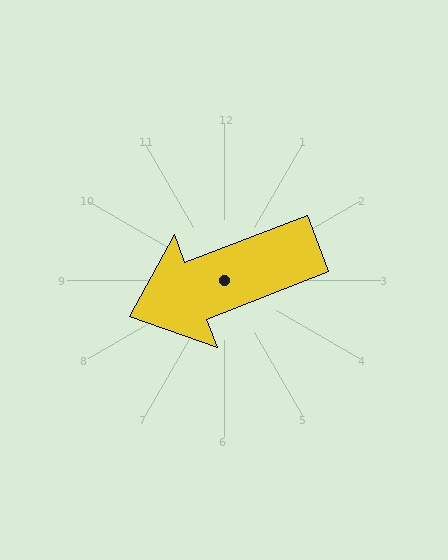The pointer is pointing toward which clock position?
Roughly 8 o'clock.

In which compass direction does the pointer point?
West.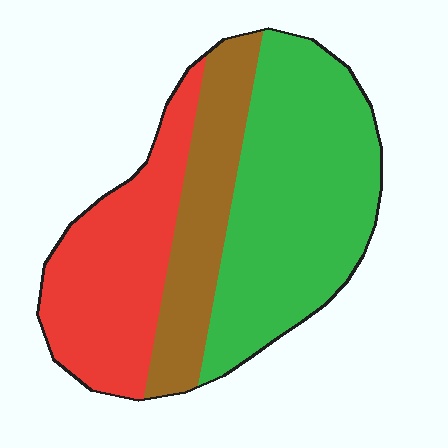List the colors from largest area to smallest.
From largest to smallest: green, red, brown.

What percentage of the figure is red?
Red covers 31% of the figure.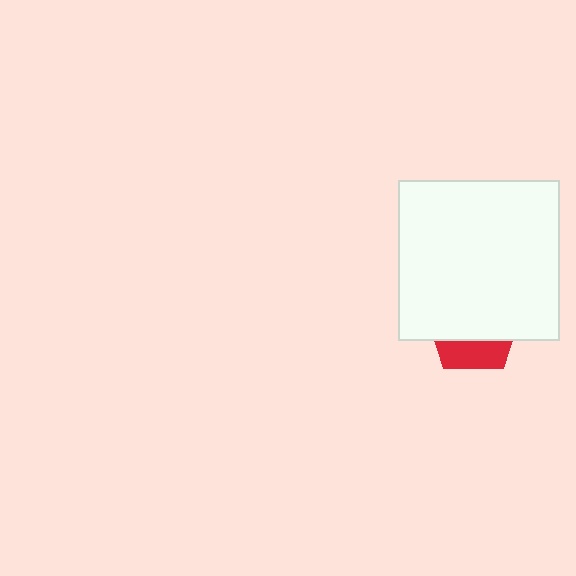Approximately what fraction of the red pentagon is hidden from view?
Roughly 69% of the red pentagon is hidden behind the white square.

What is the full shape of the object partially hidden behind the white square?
The partially hidden object is a red pentagon.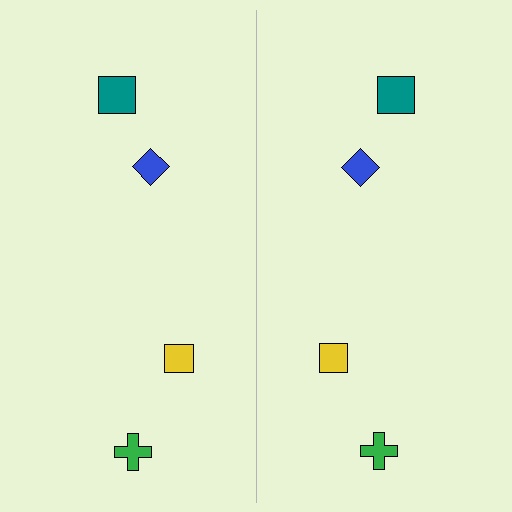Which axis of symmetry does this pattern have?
The pattern has a vertical axis of symmetry running through the center of the image.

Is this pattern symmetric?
Yes, this pattern has bilateral (reflection) symmetry.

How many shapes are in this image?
There are 8 shapes in this image.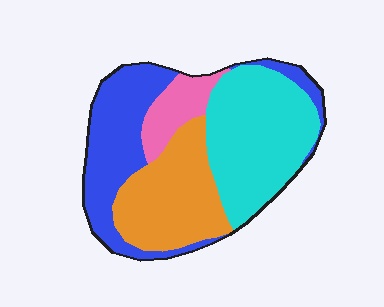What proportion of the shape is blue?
Blue covers about 30% of the shape.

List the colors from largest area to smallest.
From largest to smallest: cyan, blue, orange, pink.